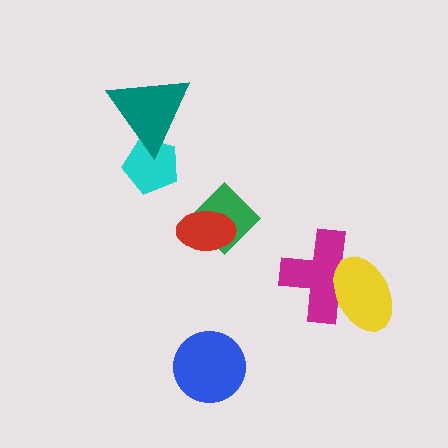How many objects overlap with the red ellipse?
1 object overlaps with the red ellipse.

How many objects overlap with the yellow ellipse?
1 object overlaps with the yellow ellipse.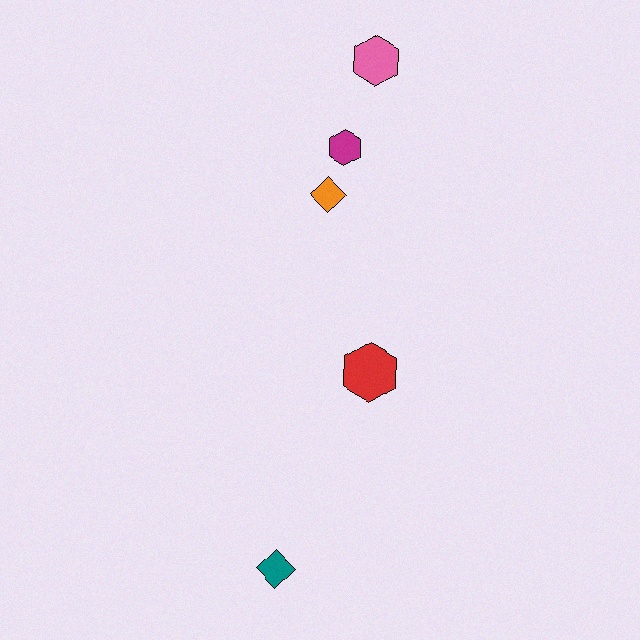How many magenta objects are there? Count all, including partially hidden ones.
There is 1 magenta object.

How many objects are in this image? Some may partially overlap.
There are 5 objects.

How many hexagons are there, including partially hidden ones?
There are 3 hexagons.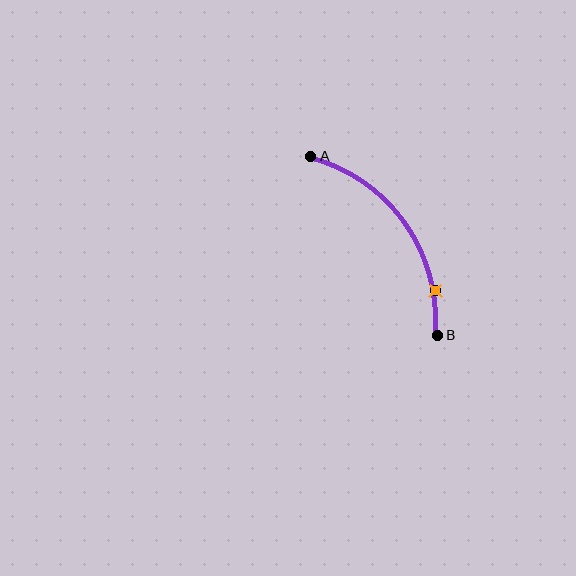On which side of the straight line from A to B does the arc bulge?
The arc bulges above and to the right of the straight line connecting A and B.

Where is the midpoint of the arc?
The arc midpoint is the point on the curve farthest from the straight line joining A and B. It sits above and to the right of that line.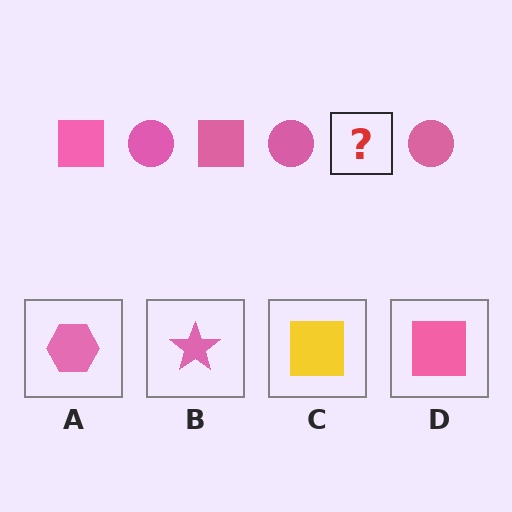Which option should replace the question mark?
Option D.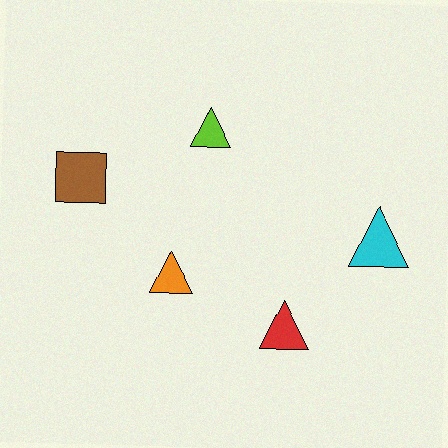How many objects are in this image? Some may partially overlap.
There are 5 objects.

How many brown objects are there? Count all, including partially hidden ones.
There is 1 brown object.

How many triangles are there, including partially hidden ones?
There are 4 triangles.